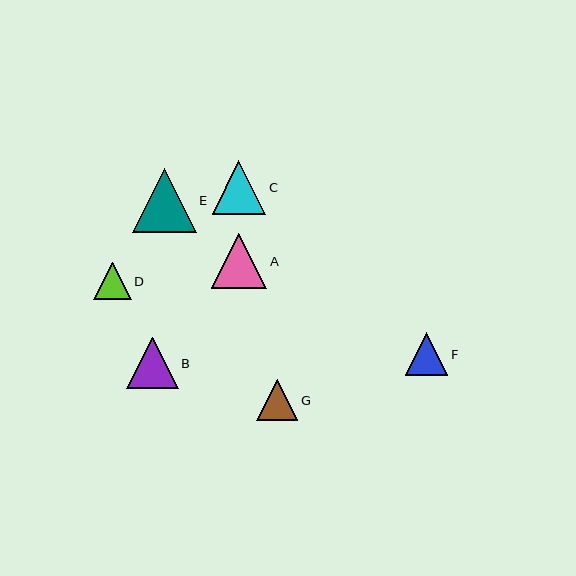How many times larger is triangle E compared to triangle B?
Triangle E is approximately 1.2 times the size of triangle B.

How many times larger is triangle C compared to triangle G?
Triangle C is approximately 1.3 times the size of triangle G.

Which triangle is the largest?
Triangle E is the largest with a size of approximately 64 pixels.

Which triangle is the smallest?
Triangle D is the smallest with a size of approximately 37 pixels.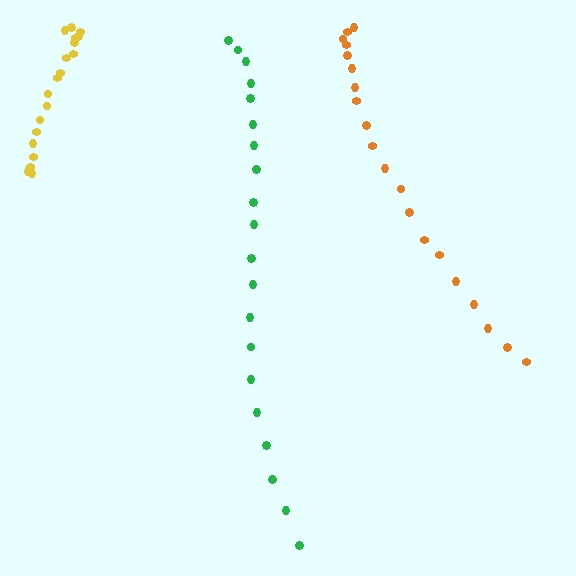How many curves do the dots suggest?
There are 3 distinct paths.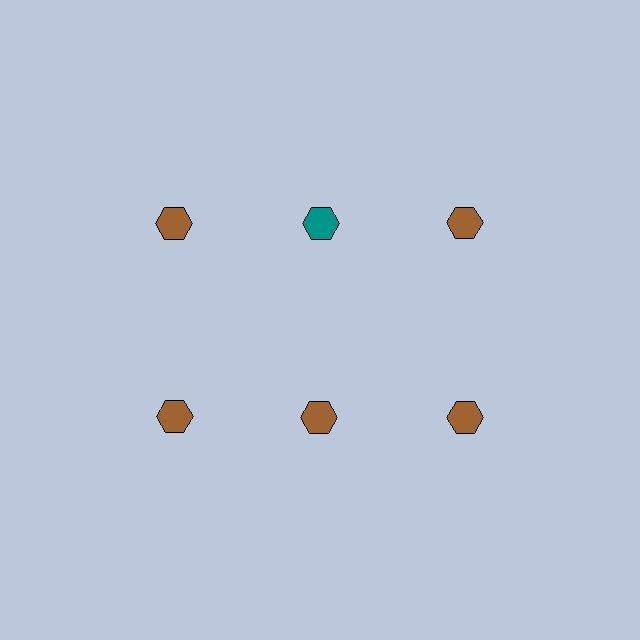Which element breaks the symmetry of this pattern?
The teal hexagon in the top row, second from left column breaks the symmetry. All other shapes are brown hexagons.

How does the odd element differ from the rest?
It has a different color: teal instead of brown.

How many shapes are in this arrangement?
There are 6 shapes arranged in a grid pattern.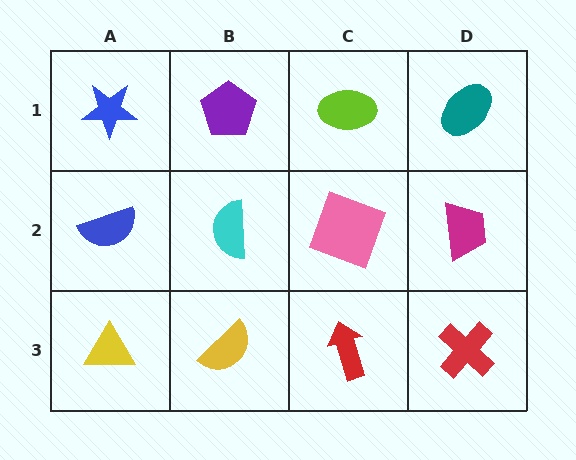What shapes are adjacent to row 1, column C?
A pink square (row 2, column C), a purple pentagon (row 1, column B), a teal ellipse (row 1, column D).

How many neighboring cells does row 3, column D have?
2.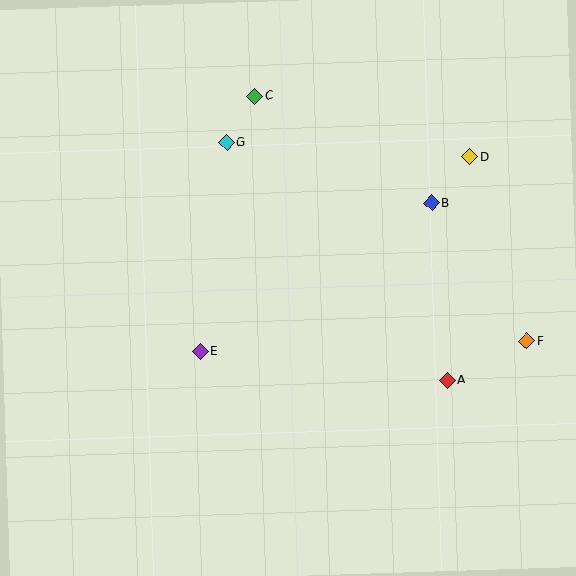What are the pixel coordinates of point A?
Point A is at (447, 380).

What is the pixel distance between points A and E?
The distance between A and E is 249 pixels.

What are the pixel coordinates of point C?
Point C is at (255, 96).